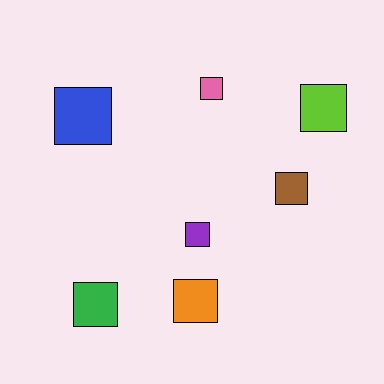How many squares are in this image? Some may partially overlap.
There are 7 squares.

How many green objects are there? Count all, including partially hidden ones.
There is 1 green object.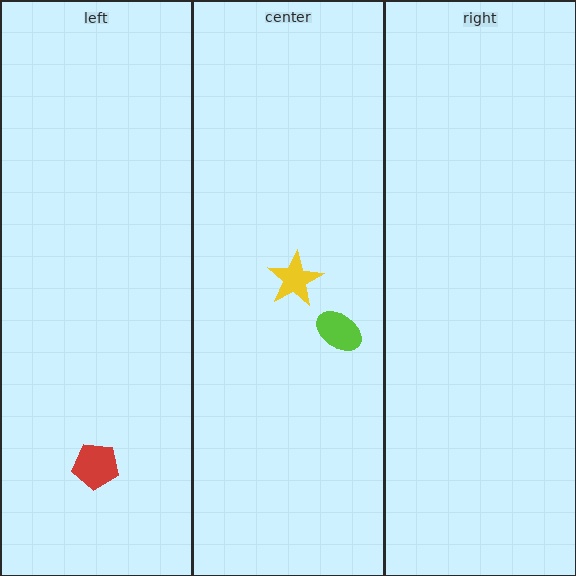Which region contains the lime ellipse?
The center region.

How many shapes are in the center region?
2.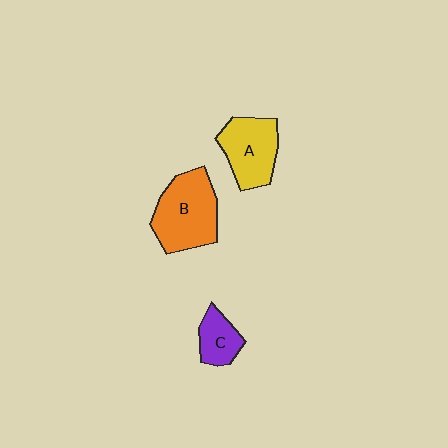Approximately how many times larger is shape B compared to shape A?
Approximately 1.2 times.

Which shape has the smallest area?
Shape C (purple).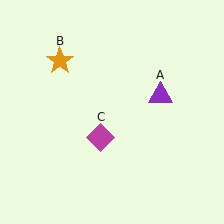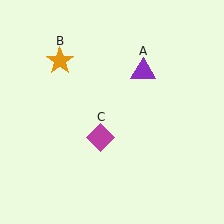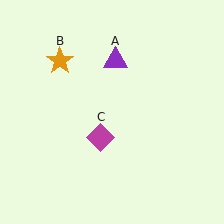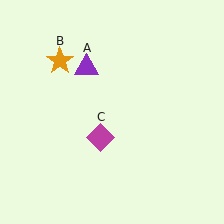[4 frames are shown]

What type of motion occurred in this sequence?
The purple triangle (object A) rotated counterclockwise around the center of the scene.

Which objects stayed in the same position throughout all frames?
Orange star (object B) and magenta diamond (object C) remained stationary.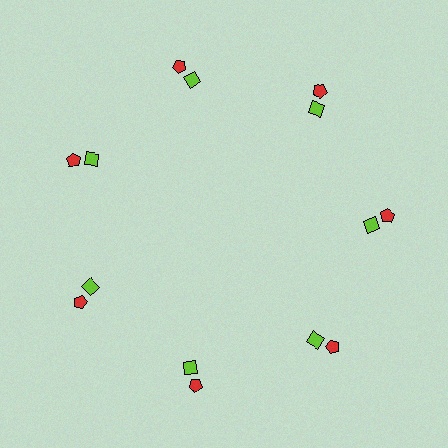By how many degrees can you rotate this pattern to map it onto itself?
The pattern maps onto itself every 51 degrees of rotation.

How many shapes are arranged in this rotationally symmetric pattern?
There are 14 shapes, arranged in 7 groups of 2.